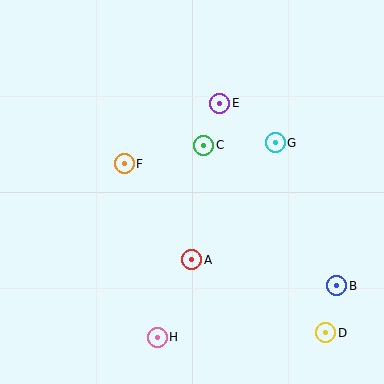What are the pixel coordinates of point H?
Point H is at (157, 337).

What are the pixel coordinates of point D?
Point D is at (326, 333).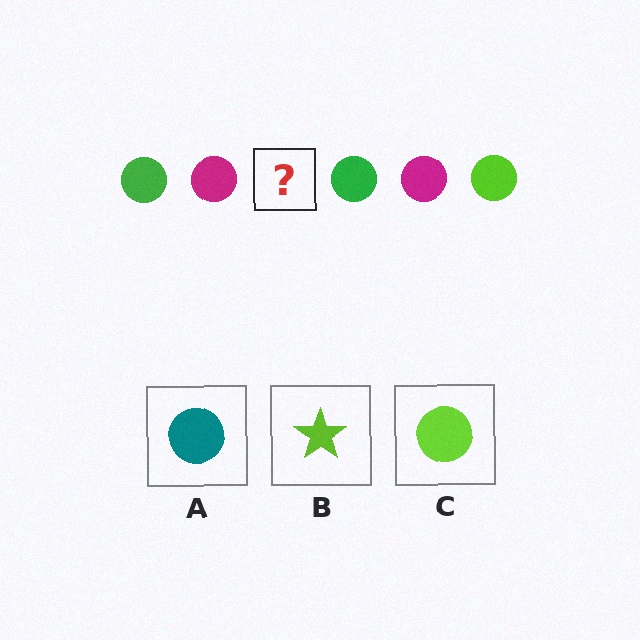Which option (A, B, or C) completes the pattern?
C.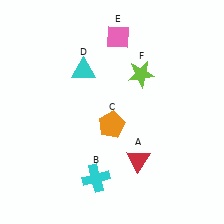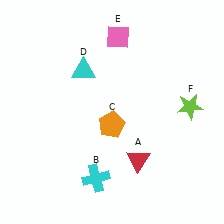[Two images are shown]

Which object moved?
The lime star (F) moved right.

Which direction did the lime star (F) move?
The lime star (F) moved right.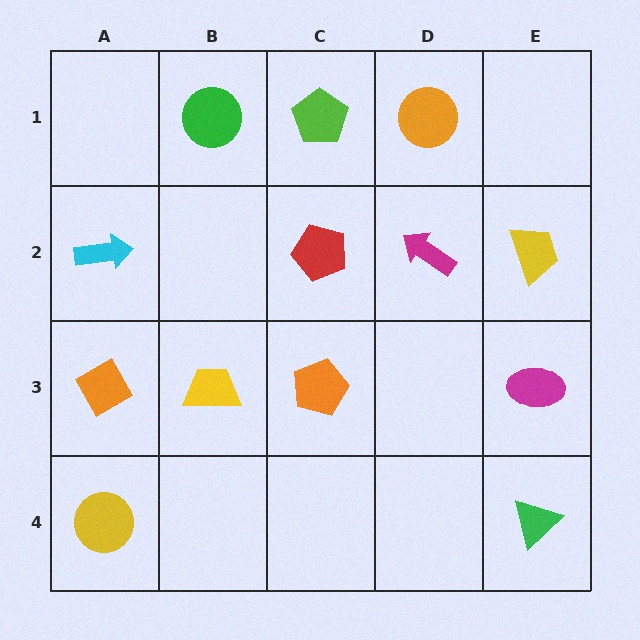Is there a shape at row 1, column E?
No, that cell is empty.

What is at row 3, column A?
An orange diamond.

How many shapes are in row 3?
4 shapes.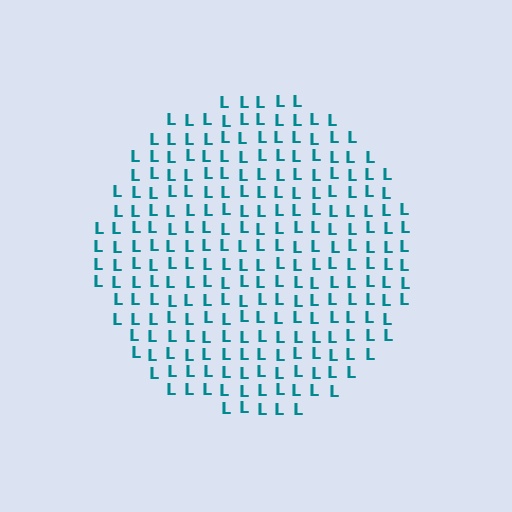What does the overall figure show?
The overall figure shows a circle.